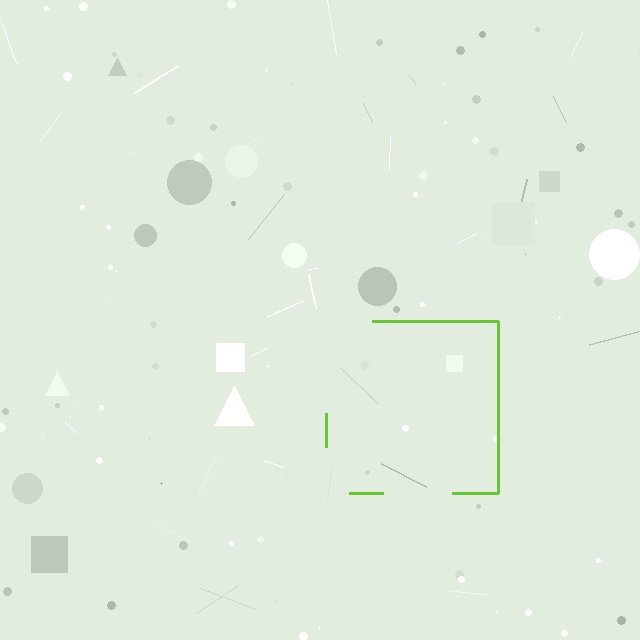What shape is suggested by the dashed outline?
The dashed outline suggests a square.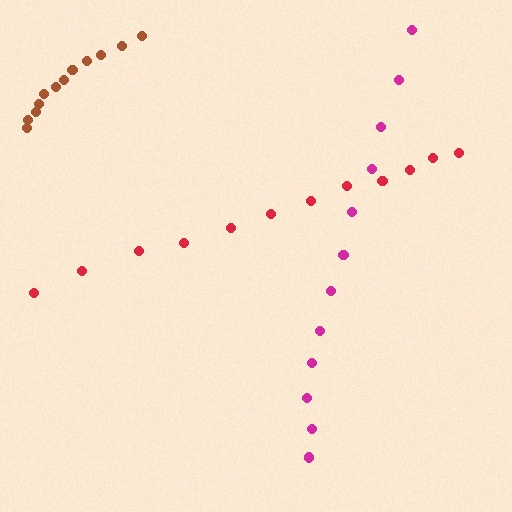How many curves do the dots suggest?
There are 3 distinct paths.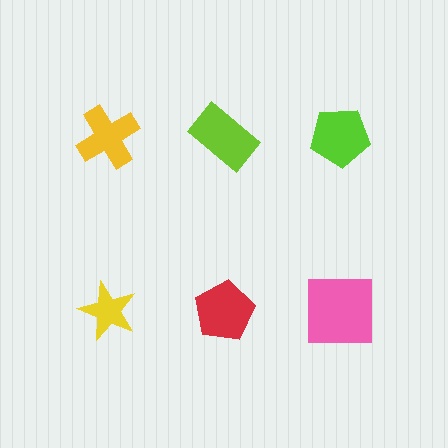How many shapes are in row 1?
3 shapes.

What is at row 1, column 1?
A yellow cross.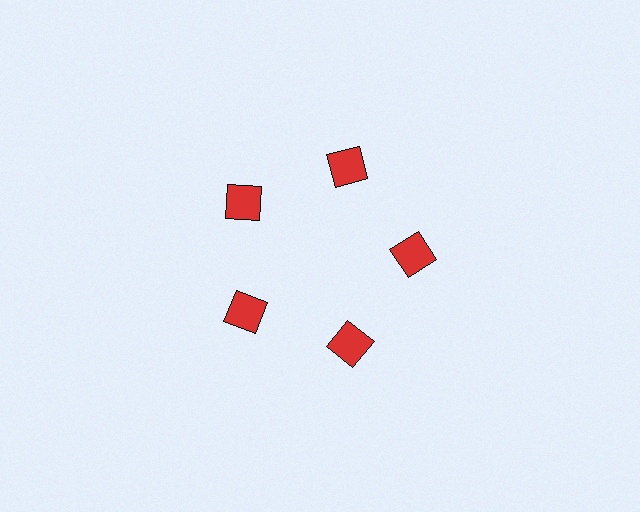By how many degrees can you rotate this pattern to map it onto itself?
The pattern maps onto itself every 72 degrees of rotation.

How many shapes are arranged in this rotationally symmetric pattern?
There are 5 shapes, arranged in 5 groups of 1.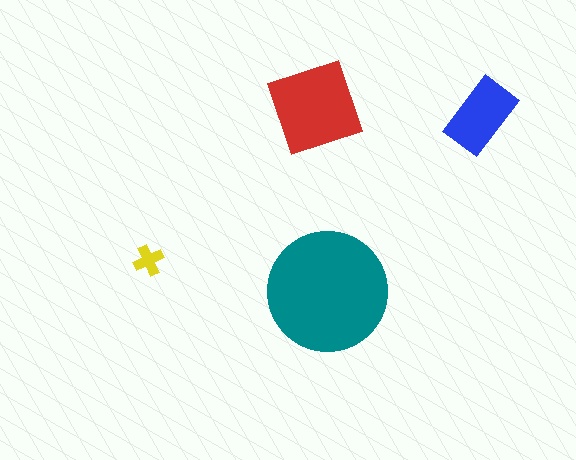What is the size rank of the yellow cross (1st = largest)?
4th.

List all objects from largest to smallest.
The teal circle, the red square, the blue rectangle, the yellow cross.